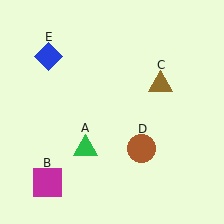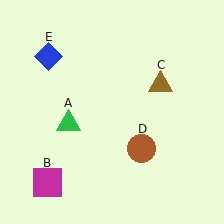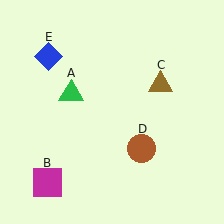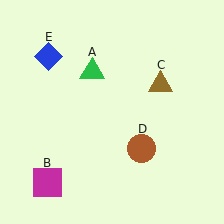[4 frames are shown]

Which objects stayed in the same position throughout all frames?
Magenta square (object B) and brown triangle (object C) and brown circle (object D) and blue diamond (object E) remained stationary.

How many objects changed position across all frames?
1 object changed position: green triangle (object A).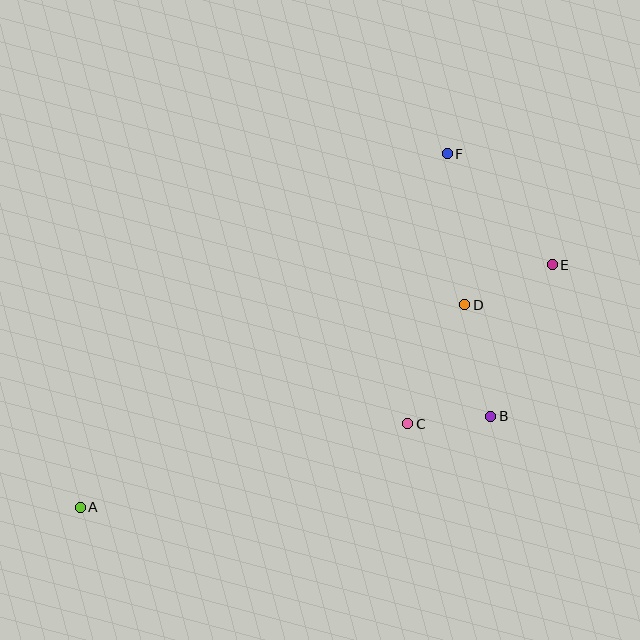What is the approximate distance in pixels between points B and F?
The distance between B and F is approximately 266 pixels.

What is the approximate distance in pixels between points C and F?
The distance between C and F is approximately 273 pixels.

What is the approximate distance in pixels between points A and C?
The distance between A and C is approximately 338 pixels.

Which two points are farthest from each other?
Points A and E are farthest from each other.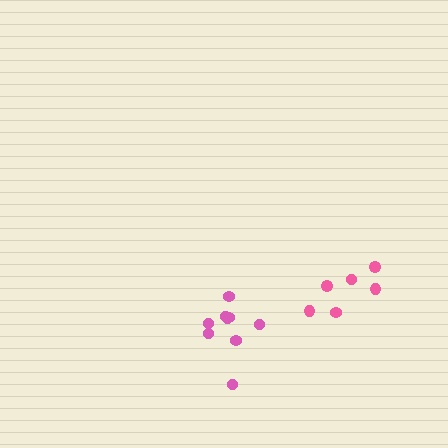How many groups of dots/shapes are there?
There are 2 groups.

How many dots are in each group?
Group 1: 6 dots, Group 2: 9 dots (15 total).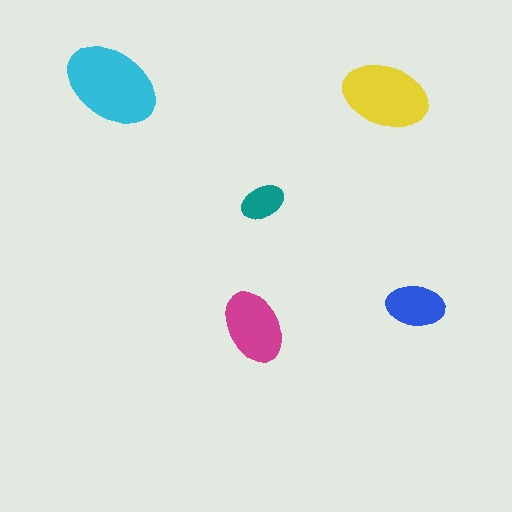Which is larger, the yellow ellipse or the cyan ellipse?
The cyan one.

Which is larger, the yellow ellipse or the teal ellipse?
The yellow one.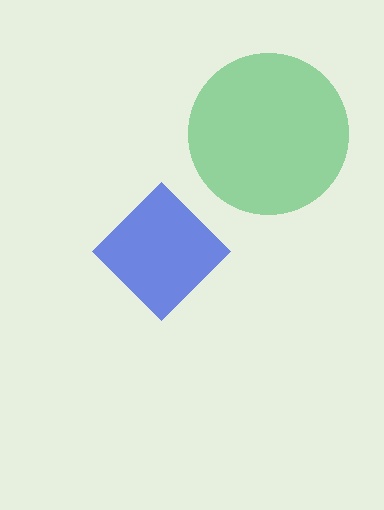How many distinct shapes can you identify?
There are 2 distinct shapes: a green circle, a blue diamond.